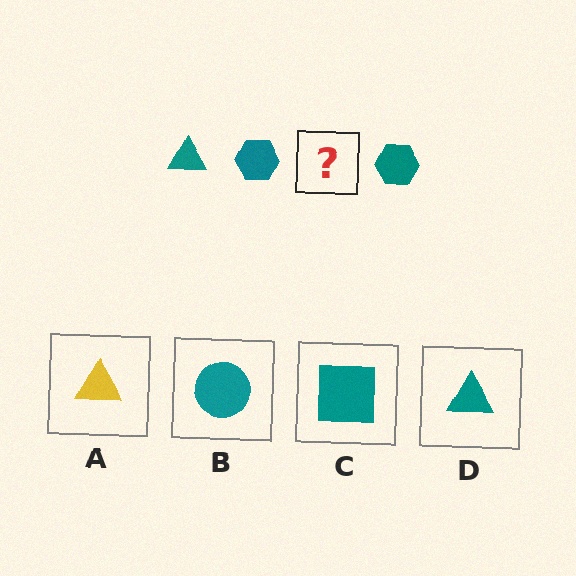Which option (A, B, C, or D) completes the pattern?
D.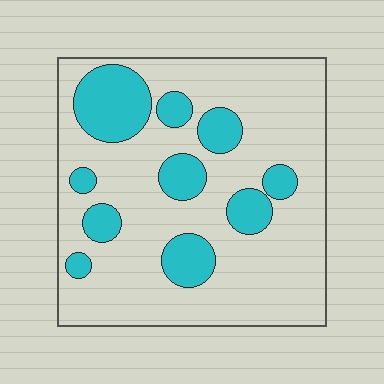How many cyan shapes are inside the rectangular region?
10.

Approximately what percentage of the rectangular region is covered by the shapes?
Approximately 25%.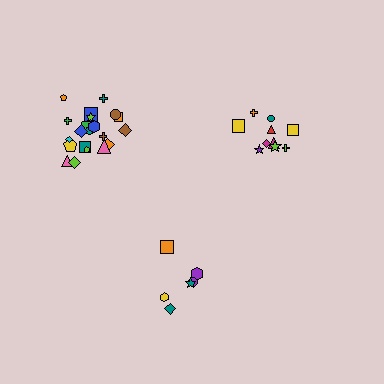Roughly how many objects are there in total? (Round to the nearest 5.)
Roughly 40 objects in total.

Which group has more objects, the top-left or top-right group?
The top-left group.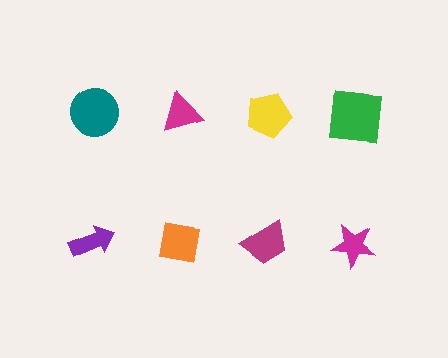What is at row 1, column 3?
A yellow pentagon.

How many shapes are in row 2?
4 shapes.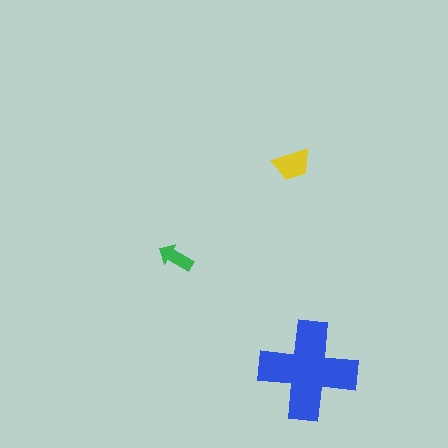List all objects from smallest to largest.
The green arrow, the yellow trapezoid, the blue cross.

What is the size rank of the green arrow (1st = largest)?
3rd.